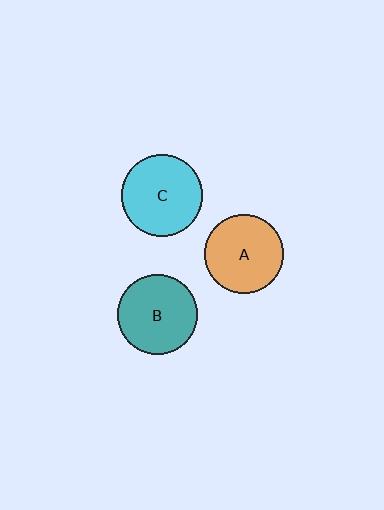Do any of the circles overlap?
No, none of the circles overlap.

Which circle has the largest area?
Circle C (cyan).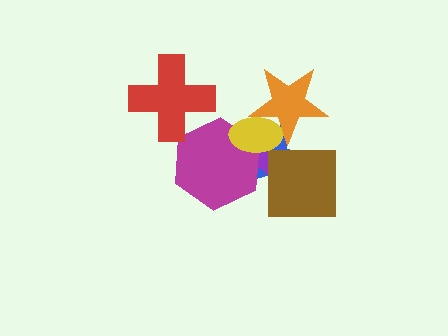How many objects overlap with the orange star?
3 objects overlap with the orange star.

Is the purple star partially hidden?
Yes, it is partially covered by another shape.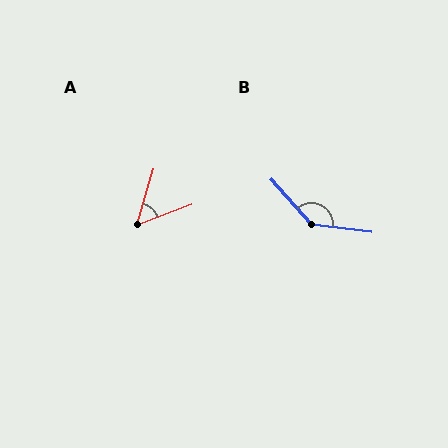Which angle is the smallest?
A, at approximately 52 degrees.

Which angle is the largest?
B, at approximately 139 degrees.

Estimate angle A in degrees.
Approximately 52 degrees.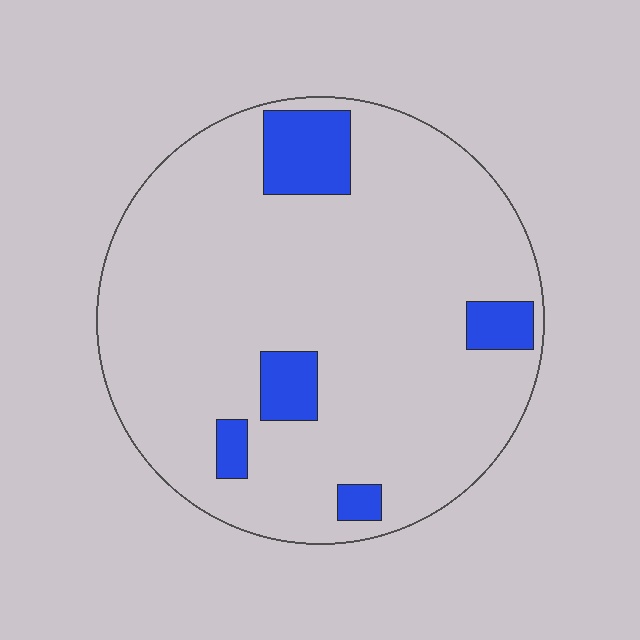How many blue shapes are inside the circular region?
5.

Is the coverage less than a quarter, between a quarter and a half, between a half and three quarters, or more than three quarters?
Less than a quarter.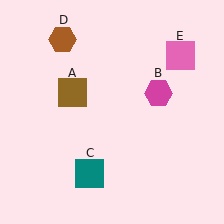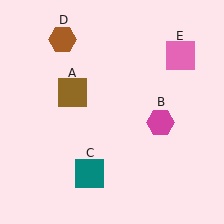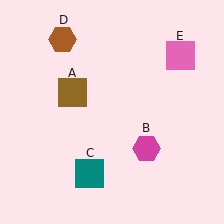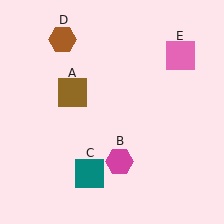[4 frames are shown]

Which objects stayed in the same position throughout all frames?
Brown square (object A) and teal square (object C) and brown hexagon (object D) and pink square (object E) remained stationary.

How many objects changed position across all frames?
1 object changed position: magenta hexagon (object B).